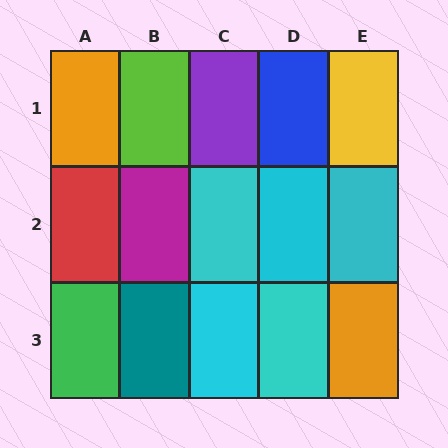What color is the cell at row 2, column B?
Magenta.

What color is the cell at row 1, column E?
Yellow.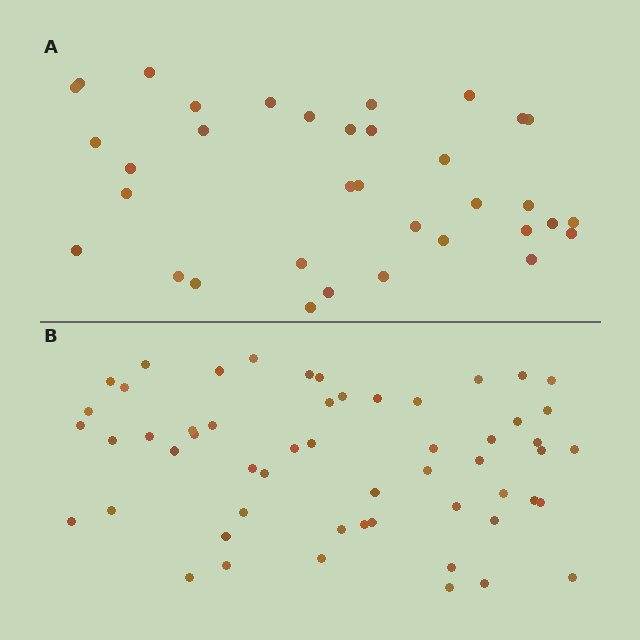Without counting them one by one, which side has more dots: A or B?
Region B (the bottom region) has more dots.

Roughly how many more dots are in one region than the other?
Region B has approximately 20 more dots than region A.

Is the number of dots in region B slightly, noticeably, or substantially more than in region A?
Region B has substantially more. The ratio is roughly 1.6 to 1.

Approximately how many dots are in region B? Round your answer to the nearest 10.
About 60 dots. (The exact count is 55, which rounds to 60.)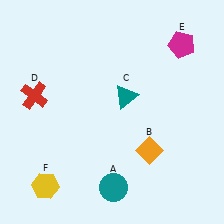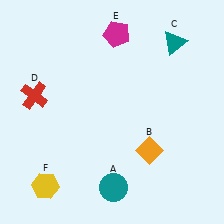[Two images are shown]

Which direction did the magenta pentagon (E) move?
The magenta pentagon (E) moved left.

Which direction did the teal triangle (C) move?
The teal triangle (C) moved up.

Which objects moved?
The objects that moved are: the teal triangle (C), the magenta pentagon (E).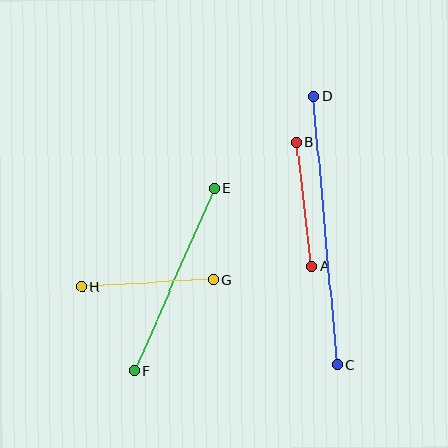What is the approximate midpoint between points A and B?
The midpoint is at approximately (304, 205) pixels.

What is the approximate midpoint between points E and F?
The midpoint is at approximately (174, 279) pixels.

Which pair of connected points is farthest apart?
Points C and D are farthest apart.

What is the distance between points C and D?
The distance is approximately 269 pixels.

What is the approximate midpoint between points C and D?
The midpoint is at approximately (326, 231) pixels.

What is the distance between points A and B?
The distance is approximately 125 pixels.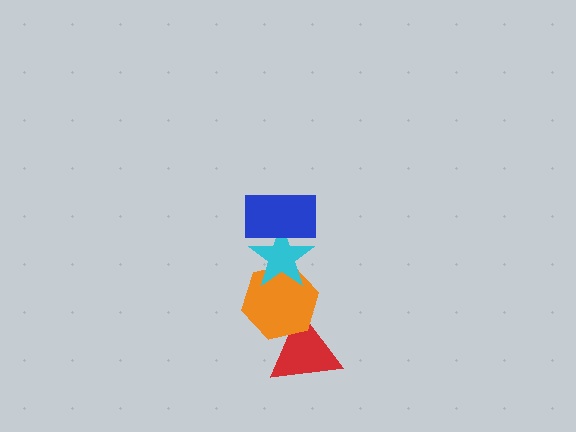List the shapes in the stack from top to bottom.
From top to bottom: the blue rectangle, the cyan star, the orange hexagon, the red triangle.